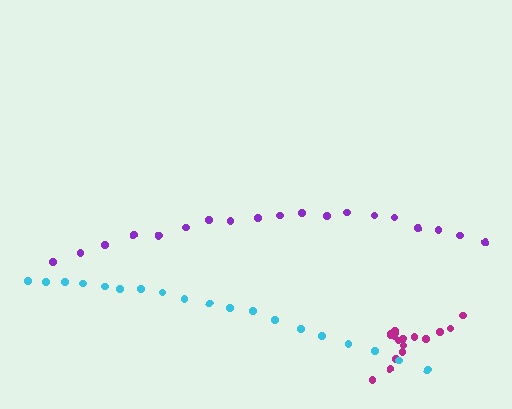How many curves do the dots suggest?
There are 3 distinct paths.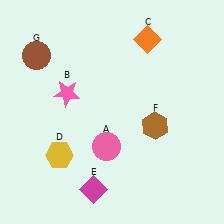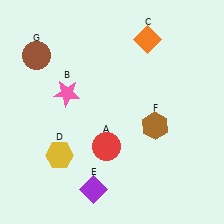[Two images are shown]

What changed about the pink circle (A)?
In Image 1, A is pink. In Image 2, it changed to red.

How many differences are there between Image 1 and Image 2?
There are 2 differences between the two images.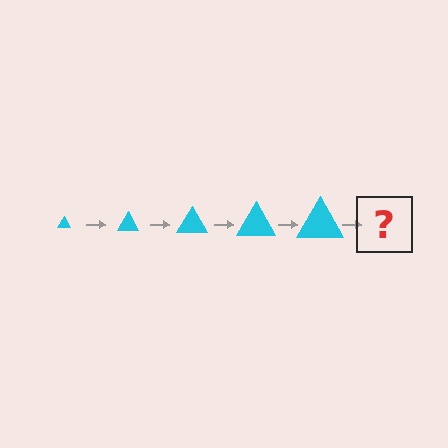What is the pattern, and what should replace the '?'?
The pattern is that the triangle gets progressively larger each step. The '?' should be a cyan triangle, larger than the previous one.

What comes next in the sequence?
The next element should be a cyan triangle, larger than the previous one.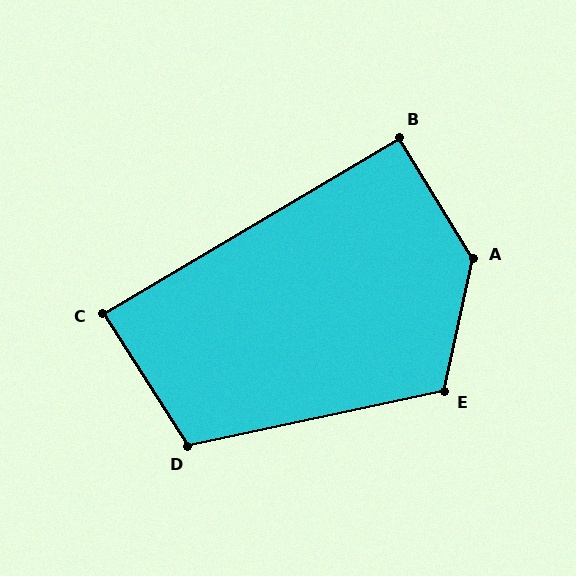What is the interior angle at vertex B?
Approximately 91 degrees (approximately right).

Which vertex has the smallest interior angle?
C, at approximately 88 degrees.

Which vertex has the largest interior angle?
A, at approximately 137 degrees.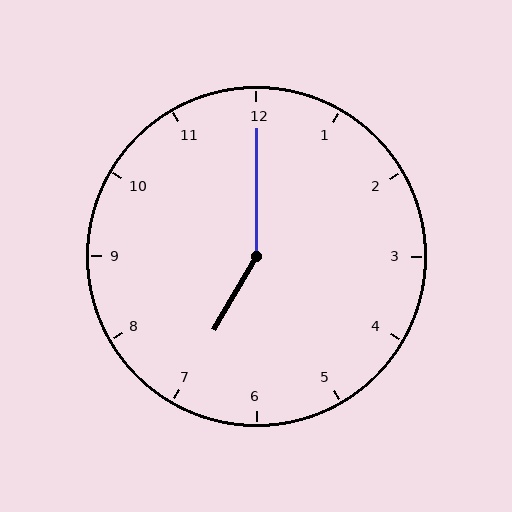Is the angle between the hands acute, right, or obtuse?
It is obtuse.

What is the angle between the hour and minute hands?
Approximately 150 degrees.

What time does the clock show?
7:00.